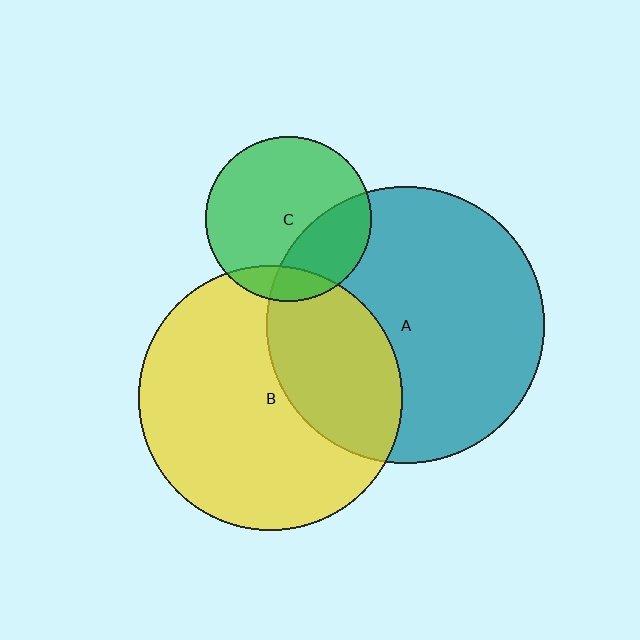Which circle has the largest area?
Circle A (teal).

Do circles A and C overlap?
Yes.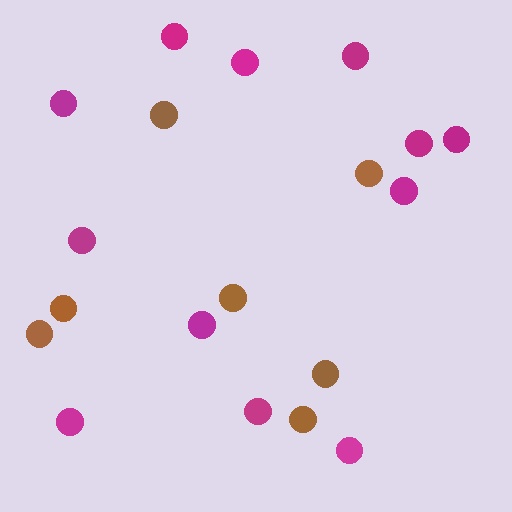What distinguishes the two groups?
There are 2 groups: one group of magenta circles (12) and one group of brown circles (7).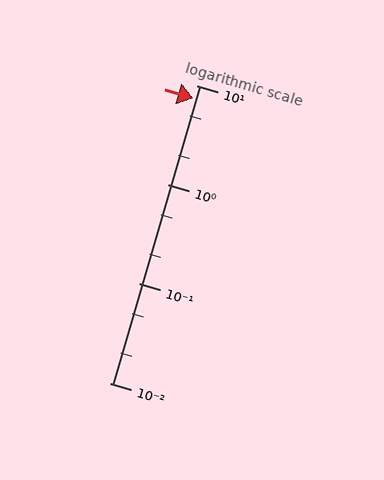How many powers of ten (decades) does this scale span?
The scale spans 3 decades, from 0.01 to 10.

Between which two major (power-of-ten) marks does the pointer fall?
The pointer is between 1 and 10.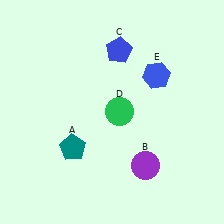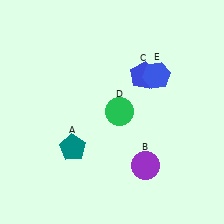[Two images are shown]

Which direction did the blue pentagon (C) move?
The blue pentagon (C) moved down.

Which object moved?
The blue pentagon (C) moved down.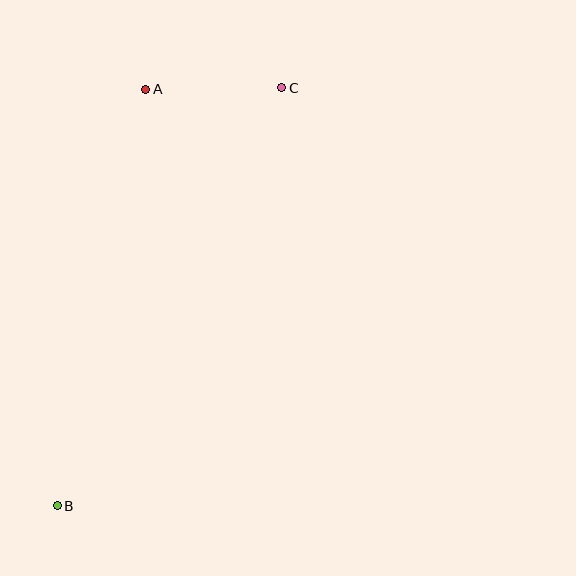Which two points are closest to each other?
Points A and C are closest to each other.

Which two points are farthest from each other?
Points B and C are farthest from each other.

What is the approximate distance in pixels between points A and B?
The distance between A and B is approximately 426 pixels.